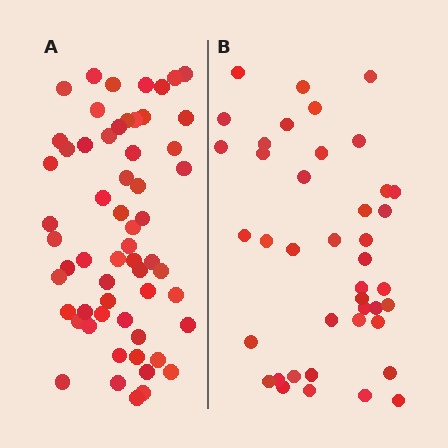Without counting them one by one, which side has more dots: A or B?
Region A (the left region) has more dots.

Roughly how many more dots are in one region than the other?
Region A has approximately 20 more dots than region B.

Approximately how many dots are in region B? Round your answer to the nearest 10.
About 40 dots. (The exact count is 41, which rounds to 40.)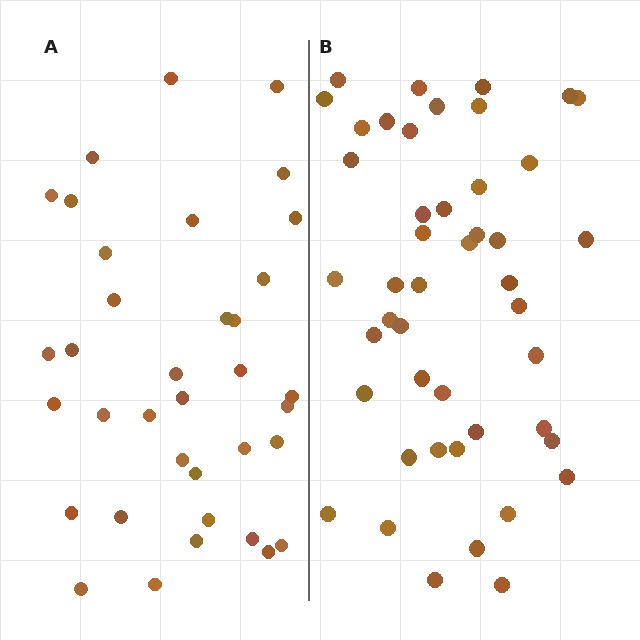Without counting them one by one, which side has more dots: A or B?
Region B (the right region) has more dots.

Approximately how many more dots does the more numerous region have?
Region B has roughly 10 or so more dots than region A.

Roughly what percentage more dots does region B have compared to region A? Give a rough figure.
About 30% more.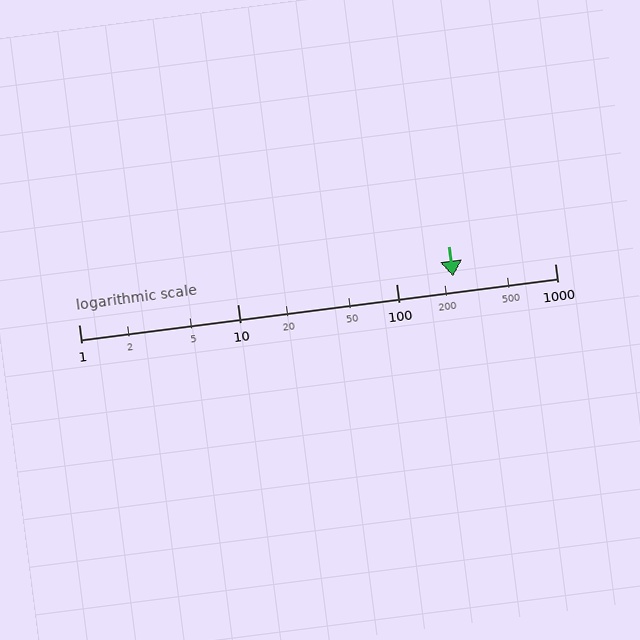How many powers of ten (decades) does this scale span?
The scale spans 3 decades, from 1 to 1000.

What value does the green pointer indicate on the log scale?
The pointer indicates approximately 230.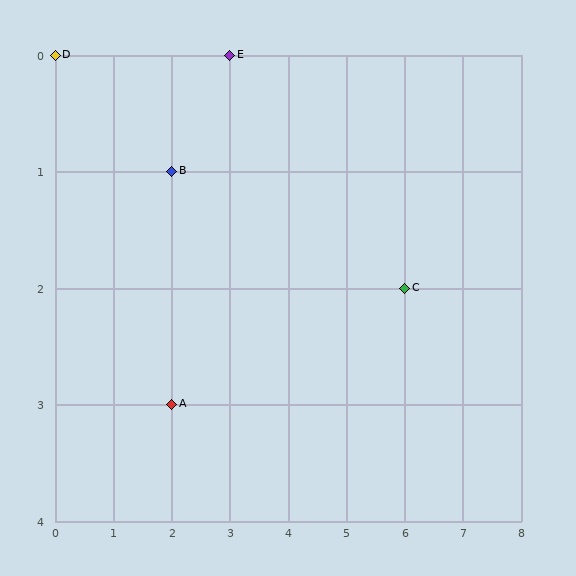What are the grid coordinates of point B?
Point B is at grid coordinates (2, 1).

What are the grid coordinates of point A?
Point A is at grid coordinates (2, 3).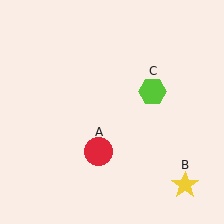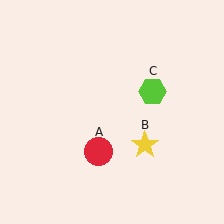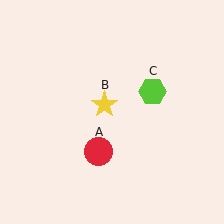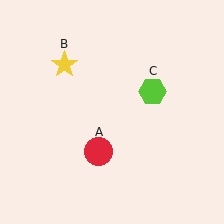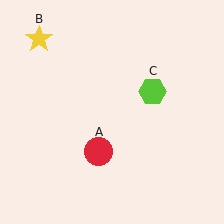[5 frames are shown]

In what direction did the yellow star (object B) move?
The yellow star (object B) moved up and to the left.